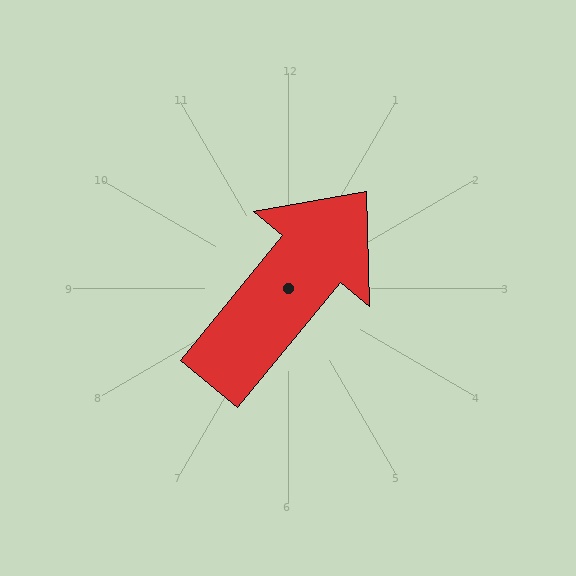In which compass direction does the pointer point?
Northeast.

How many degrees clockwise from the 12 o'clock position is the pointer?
Approximately 39 degrees.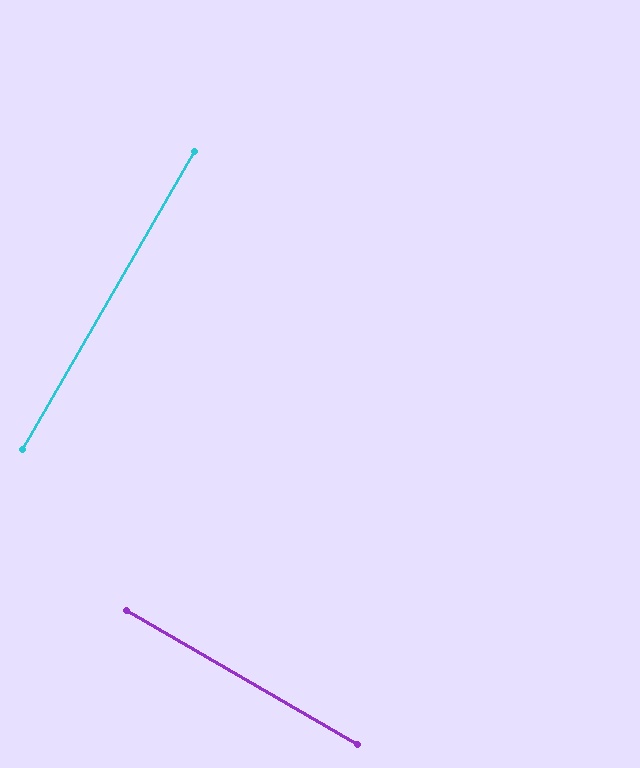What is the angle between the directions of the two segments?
Approximately 90 degrees.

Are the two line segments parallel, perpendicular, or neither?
Perpendicular — they meet at approximately 90°.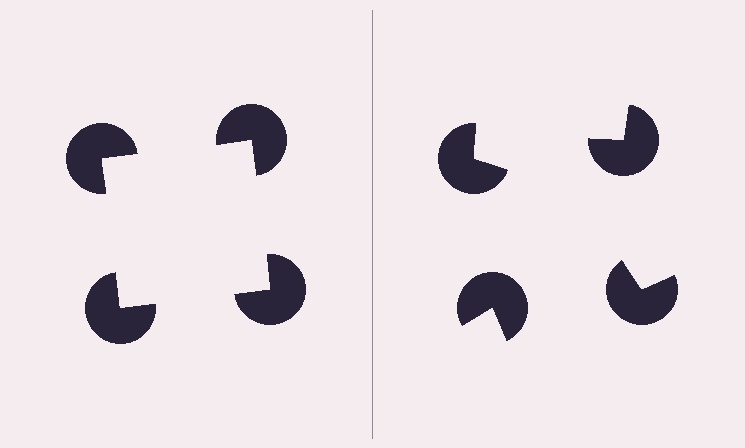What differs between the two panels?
The pac-man discs are positioned identically on both sides; only the wedge orientations differ. On the left they align to a square; on the right they are misaligned.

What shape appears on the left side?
An illusory square.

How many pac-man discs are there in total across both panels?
8 — 4 on each side.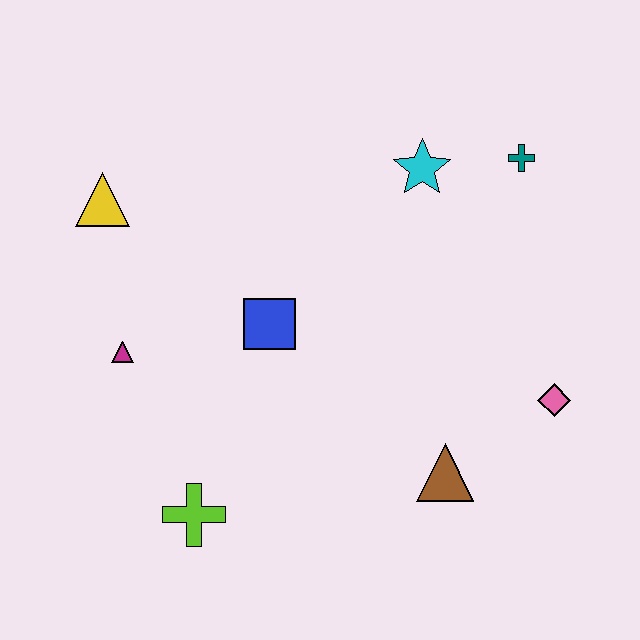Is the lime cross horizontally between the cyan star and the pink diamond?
No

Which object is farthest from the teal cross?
The lime cross is farthest from the teal cross.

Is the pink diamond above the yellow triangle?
No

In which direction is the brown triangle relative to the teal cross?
The brown triangle is below the teal cross.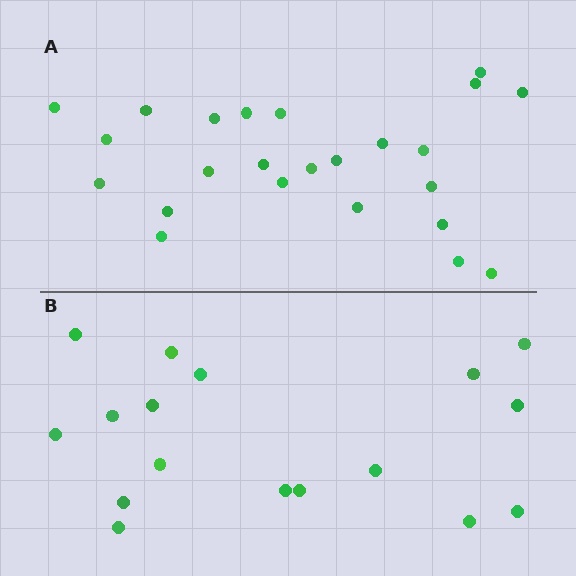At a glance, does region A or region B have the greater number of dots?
Region A (the top region) has more dots.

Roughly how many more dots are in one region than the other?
Region A has roughly 8 or so more dots than region B.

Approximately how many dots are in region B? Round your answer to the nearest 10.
About 20 dots. (The exact count is 17, which rounds to 20.)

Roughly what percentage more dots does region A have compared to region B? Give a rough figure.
About 40% more.